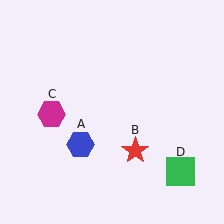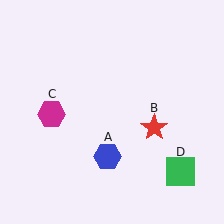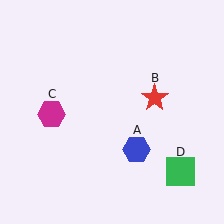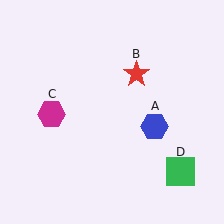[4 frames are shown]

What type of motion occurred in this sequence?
The blue hexagon (object A), red star (object B) rotated counterclockwise around the center of the scene.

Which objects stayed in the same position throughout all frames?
Magenta hexagon (object C) and green square (object D) remained stationary.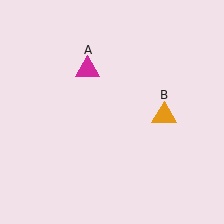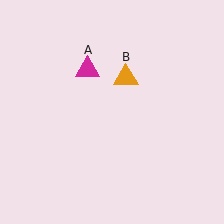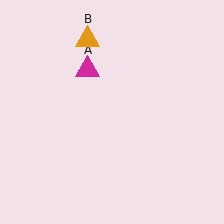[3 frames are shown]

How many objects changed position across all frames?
1 object changed position: orange triangle (object B).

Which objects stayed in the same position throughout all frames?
Magenta triangle (object A) remained stationary.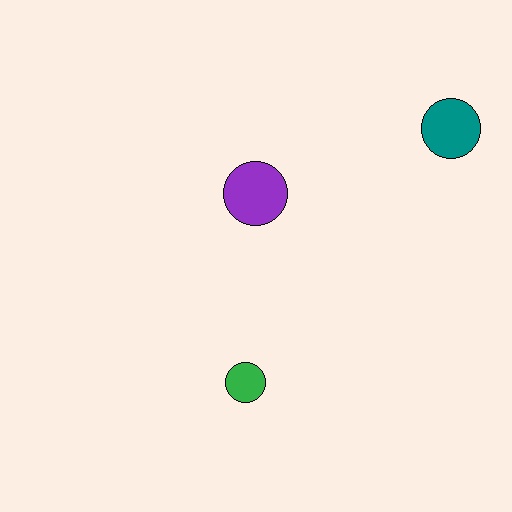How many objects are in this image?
There are 3 objects.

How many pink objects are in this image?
There are no pink objects.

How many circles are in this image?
There are 3 circles.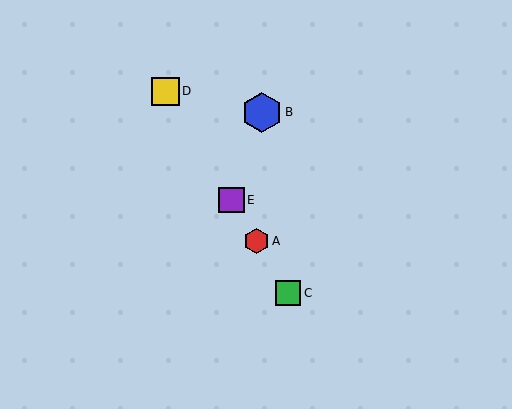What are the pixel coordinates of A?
Object A is at (256, 241).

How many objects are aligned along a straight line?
4 objects (A, C, D, E) are aligned along a straight line.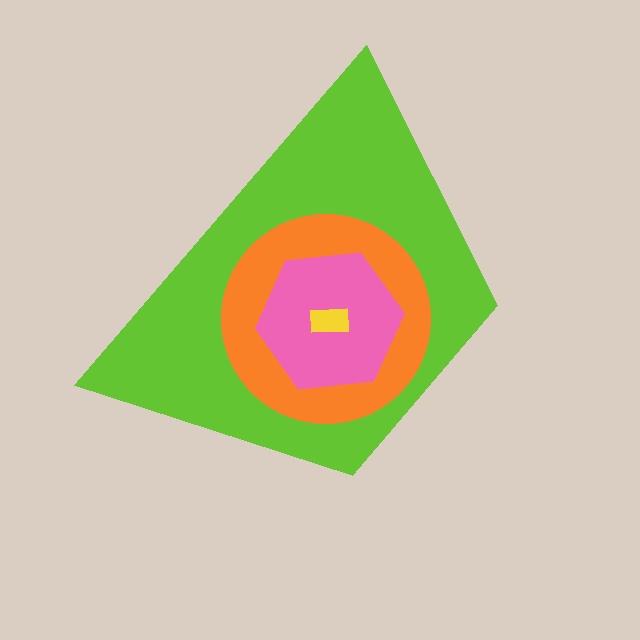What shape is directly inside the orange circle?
The pink hexagon.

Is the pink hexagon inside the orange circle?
Yes.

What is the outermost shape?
The lime trapezoid.